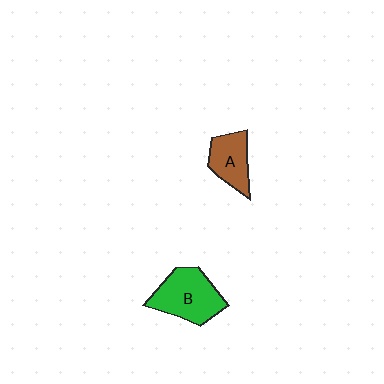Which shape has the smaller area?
Shape A (brown).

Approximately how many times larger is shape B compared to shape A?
Approximately 1.5 times.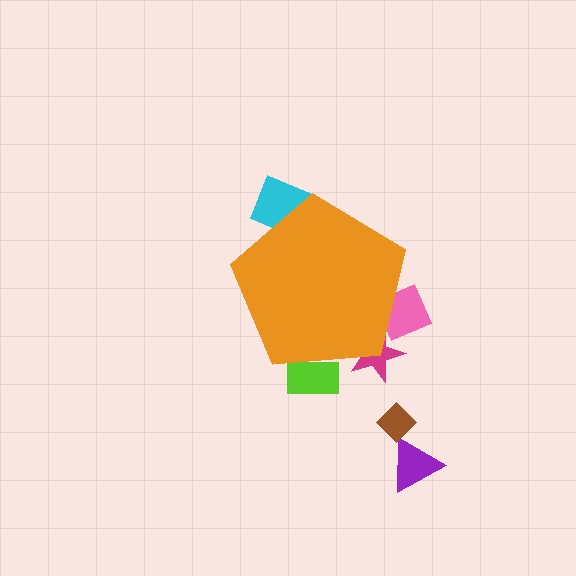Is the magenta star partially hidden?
Yes, the magenta star is partially hidden behind the orange pentagon.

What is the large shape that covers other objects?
An orange pentagon.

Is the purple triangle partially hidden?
No, the purple triangle is fully visible.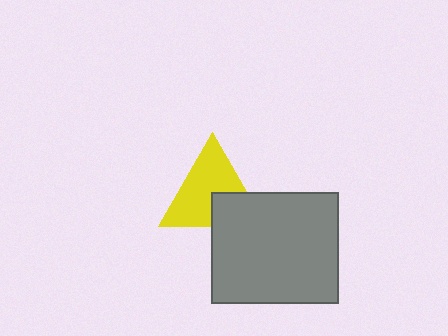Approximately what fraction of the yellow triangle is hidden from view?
Roughly 31% of the yellow triangle is hidden behind the gray rectangle.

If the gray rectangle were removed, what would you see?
You would see the complete yellow triangle.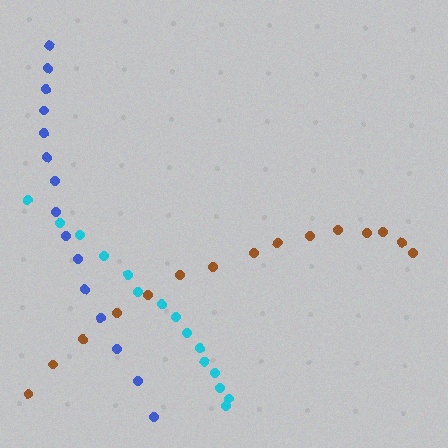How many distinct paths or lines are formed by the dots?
There are 3 distinct paths.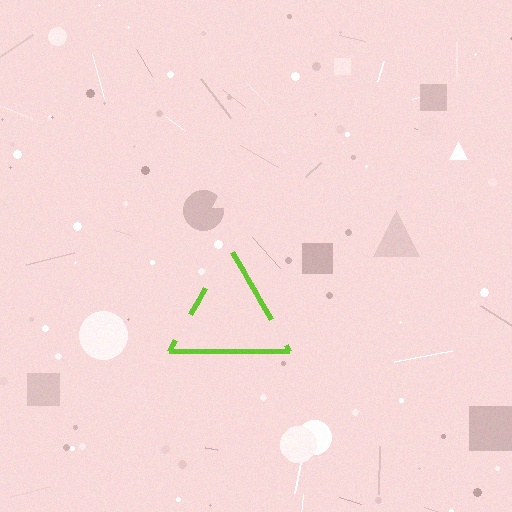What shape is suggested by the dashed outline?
The dashed outline suggests a triangle.